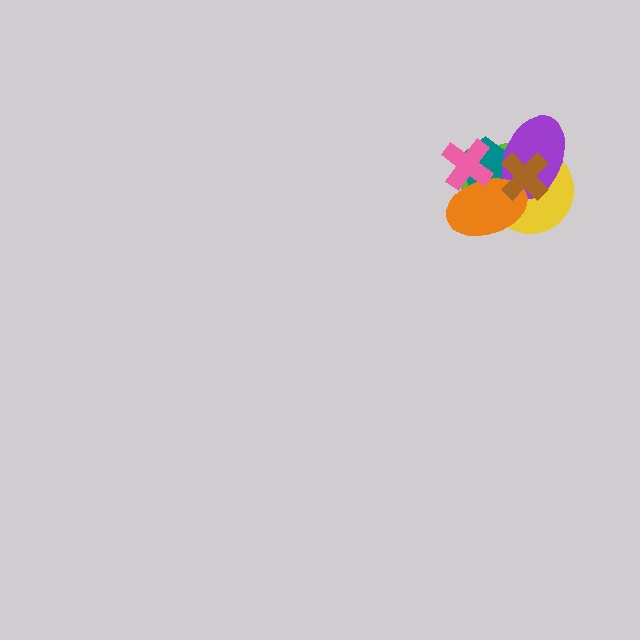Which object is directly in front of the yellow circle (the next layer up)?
The teal pentagon is directly in front of the yellow circle.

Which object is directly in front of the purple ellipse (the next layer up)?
The orange ellipse is directly in front of the purple ellipse.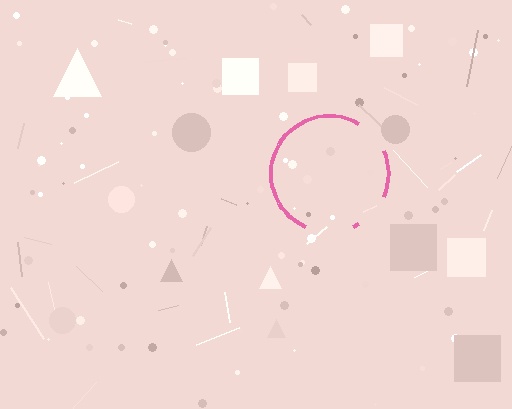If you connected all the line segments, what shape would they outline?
They would outline a circle.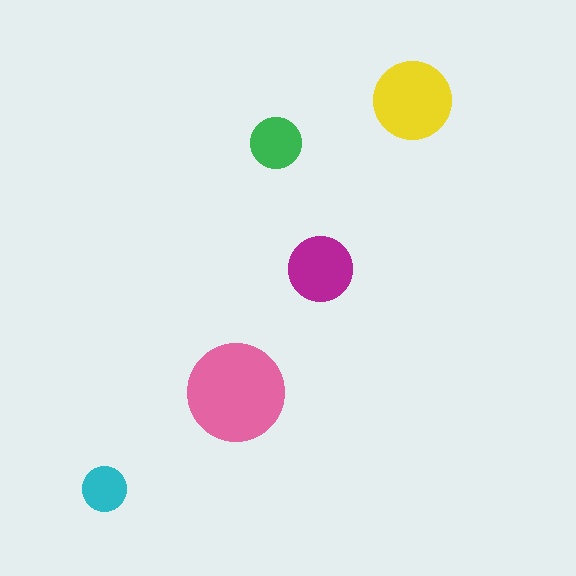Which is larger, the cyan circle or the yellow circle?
The yellow one.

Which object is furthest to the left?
The cyan circle is leftmost.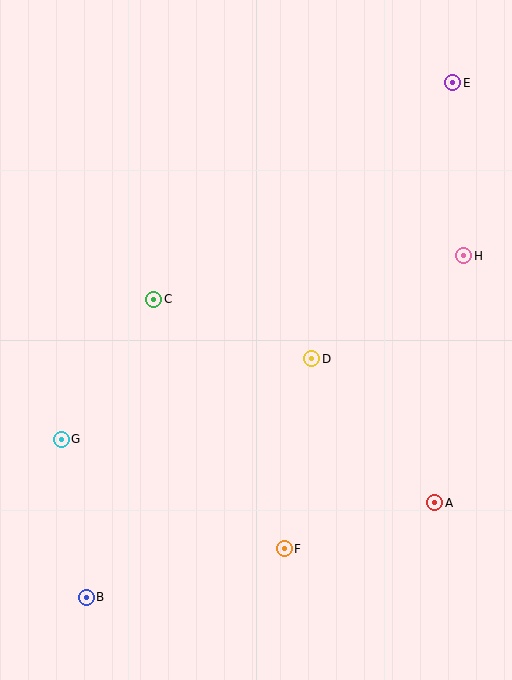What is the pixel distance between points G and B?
The distance between G and B is 160 pixels.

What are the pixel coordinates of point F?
Point F is at (284, 549).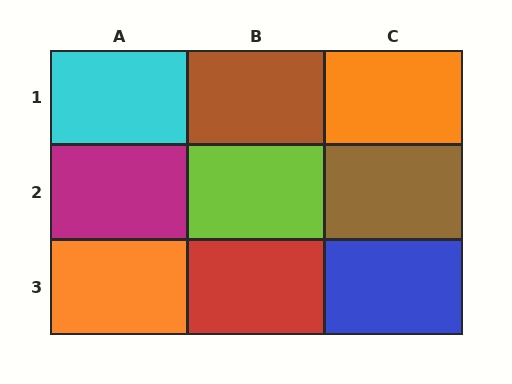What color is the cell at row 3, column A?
Orange.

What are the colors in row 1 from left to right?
Cyan, brown, orange.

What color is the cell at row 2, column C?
Brown.